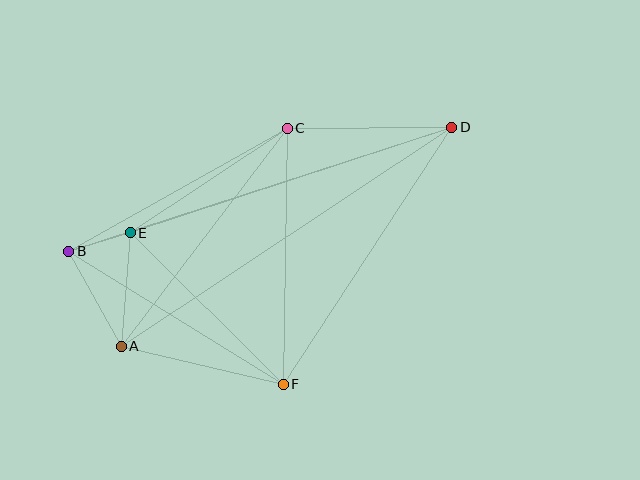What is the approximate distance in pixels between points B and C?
The distance between B and C is approximately 251 pixels.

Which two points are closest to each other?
Points B and E are closest to each other.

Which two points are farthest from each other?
Points B and D are farthest from each other.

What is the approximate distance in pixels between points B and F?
The distance between B and F is approximately 252 pixels.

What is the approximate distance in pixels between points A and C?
The distance between A and C is approximately 274 pixels.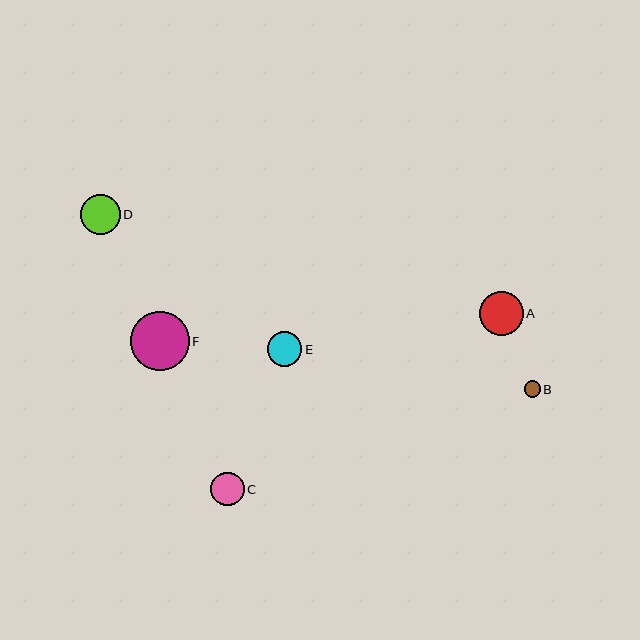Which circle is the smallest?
Circle B is the smallest with a size of approximately 16 pixels.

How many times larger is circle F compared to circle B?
Circle F is approximately 3.6 times the size of circle B.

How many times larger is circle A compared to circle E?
Circle A is approximately 1.3 times the size of circle E.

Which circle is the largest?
Circle F is the largest with a size of approximately 59 pixels.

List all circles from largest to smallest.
From largest to smallest: F, A, D, E, C, B.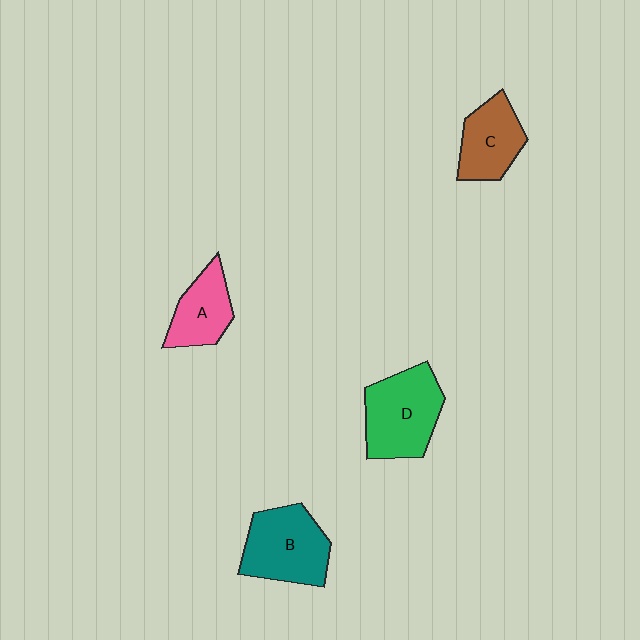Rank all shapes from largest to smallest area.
From largest to smallest: D (green), B (teal), C (brown), A (pink).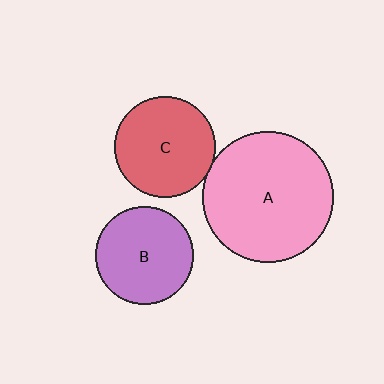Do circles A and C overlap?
Yes.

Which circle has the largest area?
Circle A (pink).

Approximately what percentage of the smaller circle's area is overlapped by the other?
Approximately 5%.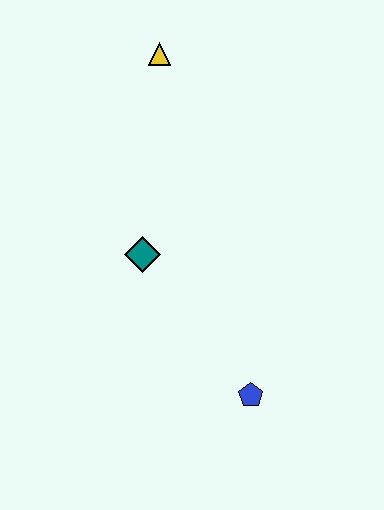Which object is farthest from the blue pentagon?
The yellow triangle is farthest from the blue pentagon.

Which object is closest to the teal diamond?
The blue pentagon is closest to the teal diamond.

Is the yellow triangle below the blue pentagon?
No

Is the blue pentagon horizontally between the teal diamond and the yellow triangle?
No